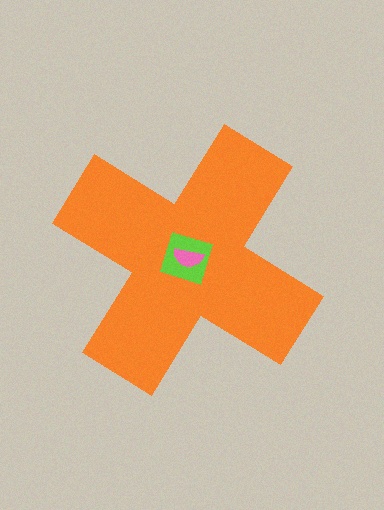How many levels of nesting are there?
3.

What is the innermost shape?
The pink semicircle.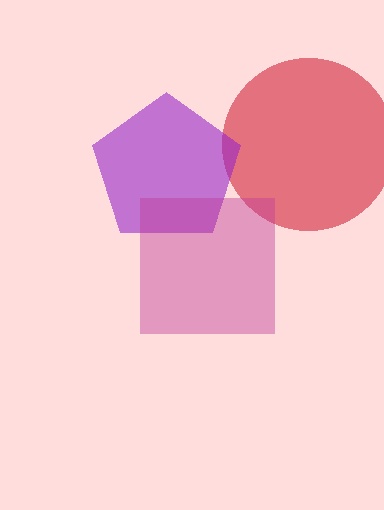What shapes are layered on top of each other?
The layered shapes are: a red circle, a purple pentagon, a magenta square.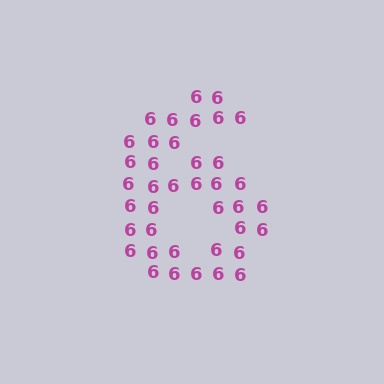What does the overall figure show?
The overall figure shows the digit 6.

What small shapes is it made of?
It is made of small digit 6's.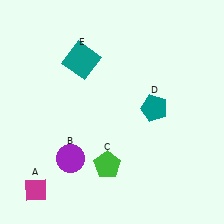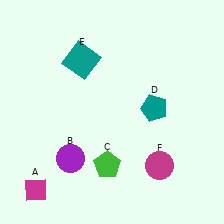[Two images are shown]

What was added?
A magenta circle (F) was added in Image 2.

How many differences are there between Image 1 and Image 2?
There is 1 difference between the two images.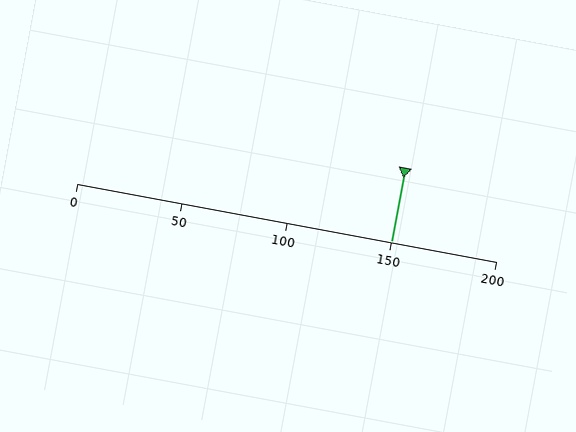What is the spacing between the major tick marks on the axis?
The major ticks are spaced 50 apart.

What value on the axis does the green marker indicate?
The marker indicates approximately 150.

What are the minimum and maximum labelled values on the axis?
The axis runs from 0 to 200.